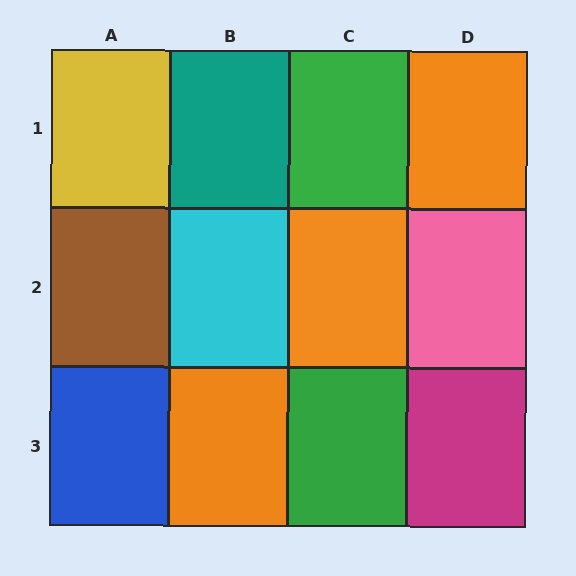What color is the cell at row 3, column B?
Orange.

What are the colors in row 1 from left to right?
Yellow, teal, green, orange.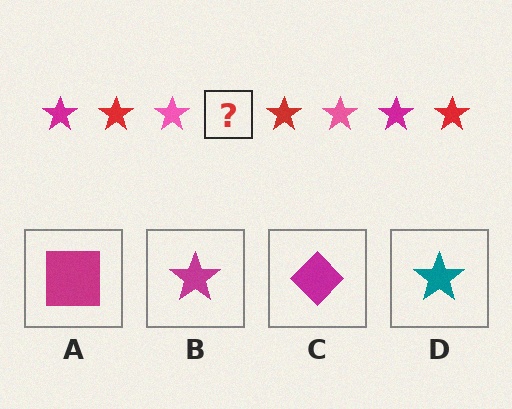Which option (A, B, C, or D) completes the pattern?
B.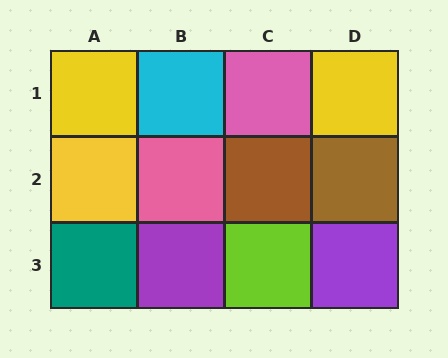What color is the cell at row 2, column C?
Brown.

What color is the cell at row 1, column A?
Yellow.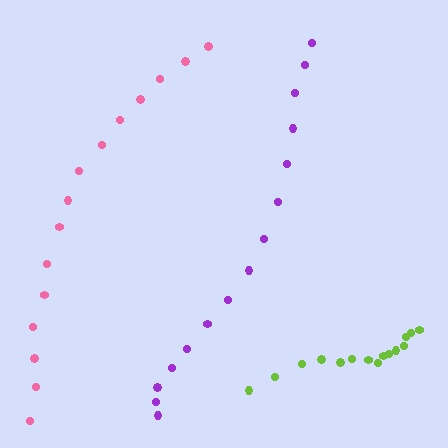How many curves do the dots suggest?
There are 3 distinct paths.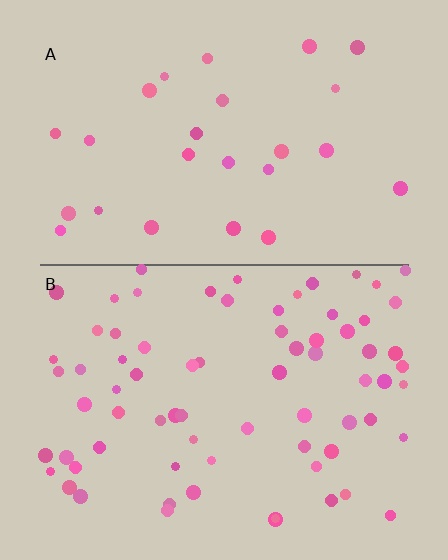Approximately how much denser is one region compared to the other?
Approximately 2.8× — region B over region A.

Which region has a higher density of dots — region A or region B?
B (the bottom).